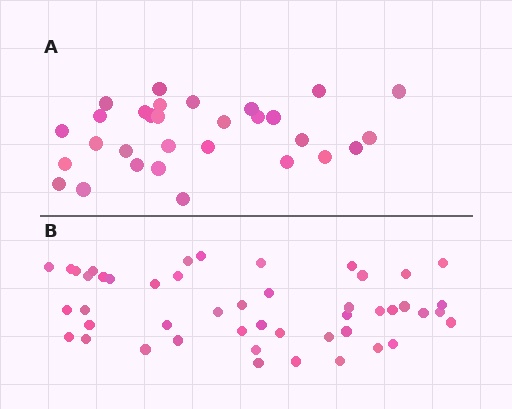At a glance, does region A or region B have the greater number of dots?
Region B (the bottom region) has more dots.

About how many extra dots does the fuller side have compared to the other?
Region B has approximately 15 more dots than region A.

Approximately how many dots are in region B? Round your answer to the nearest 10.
About 50 dots. (The exact count is 47, which rounds to 50.)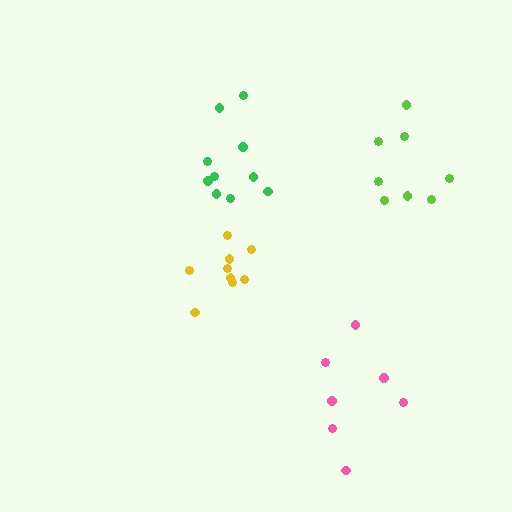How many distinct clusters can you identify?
There are 4 distinct clusters.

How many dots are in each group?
Group 1: 9 dots, Group 2: 7 dots, Group 3: 10 dots, Group 4: 8 dots (34 total).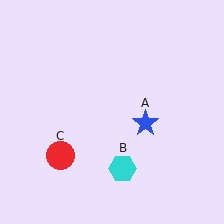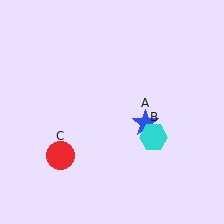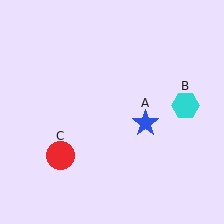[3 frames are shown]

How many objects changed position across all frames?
1 object changed position: cyan hexagon (object B).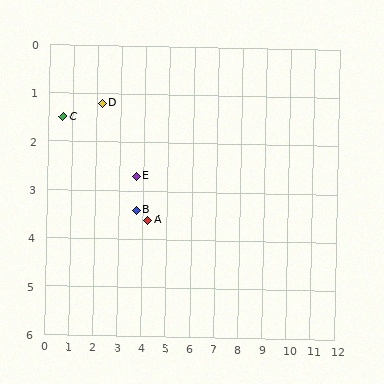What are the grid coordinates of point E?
Point E is at approximately (3.7, 2.7).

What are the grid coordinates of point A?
Point A is at approximately (4.2, 3.6).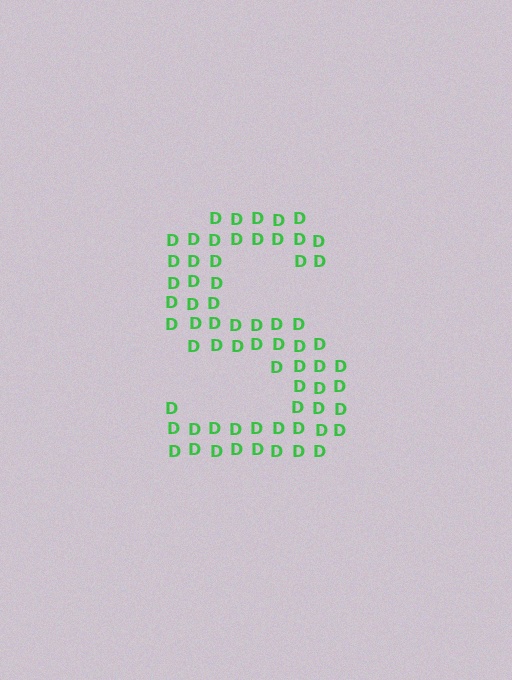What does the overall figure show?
The overall figure shows the letter S.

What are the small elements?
The small elements are letter D's.